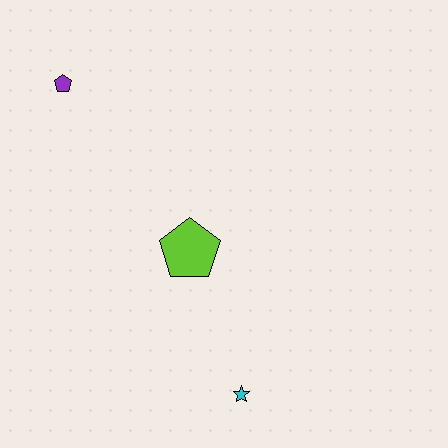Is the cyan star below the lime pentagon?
Yes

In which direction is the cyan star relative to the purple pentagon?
The cyan star is below the purple pentagon.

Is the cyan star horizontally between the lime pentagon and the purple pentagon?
No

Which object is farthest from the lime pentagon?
The purple pentagon is farthest from the lime pentagon.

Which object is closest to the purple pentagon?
The lime pentagon is closest to the purple pentagon.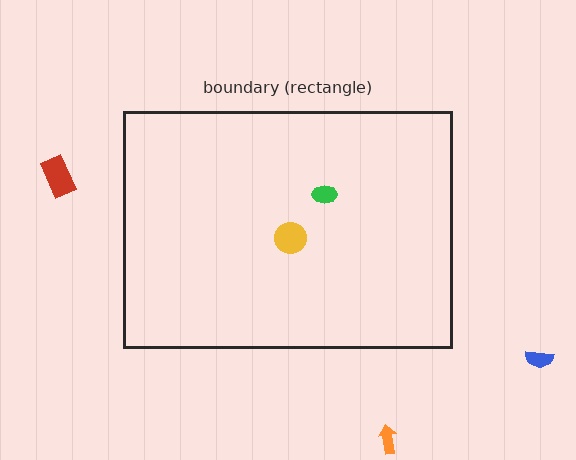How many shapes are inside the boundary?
2 inside, 3 outside.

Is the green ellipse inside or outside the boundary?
Inside.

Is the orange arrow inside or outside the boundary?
Outside.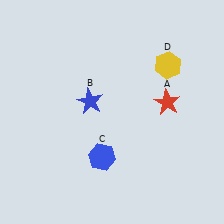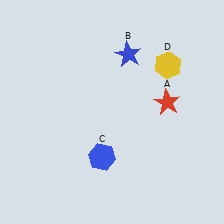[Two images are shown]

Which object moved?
The blue star (B) moved up.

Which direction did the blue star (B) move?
The blue star (B) moved up.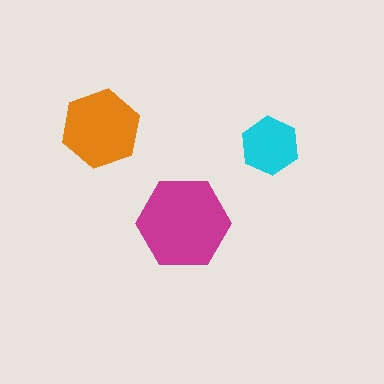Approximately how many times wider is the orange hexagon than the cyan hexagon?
About 1.5 times wider.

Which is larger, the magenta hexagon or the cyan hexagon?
The magenta one.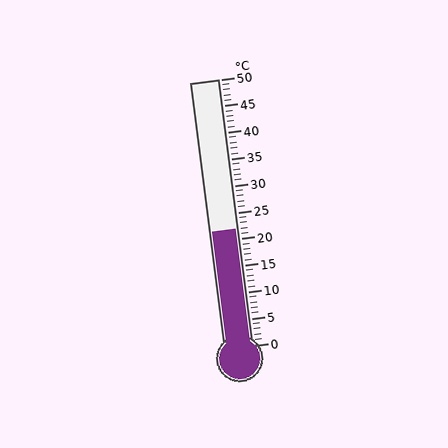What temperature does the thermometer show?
The thermometer shows approximately 22°C.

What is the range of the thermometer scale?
The thermometer scale ranges from 0°C to 50°C.